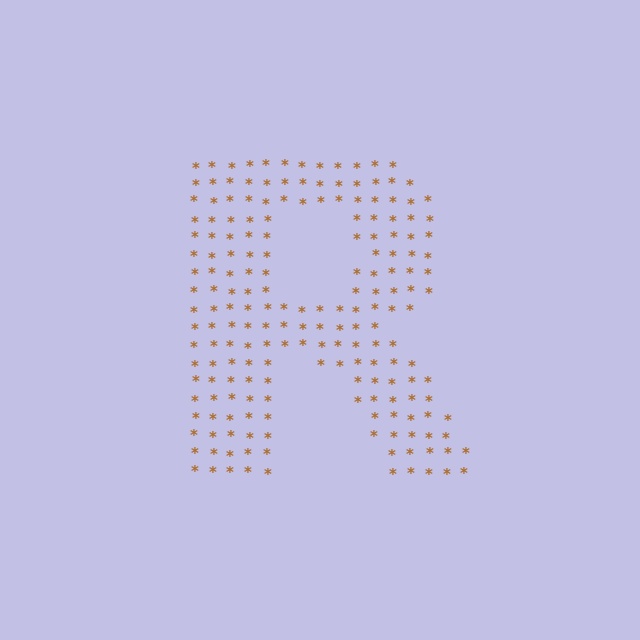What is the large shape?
The large shape is the letter R.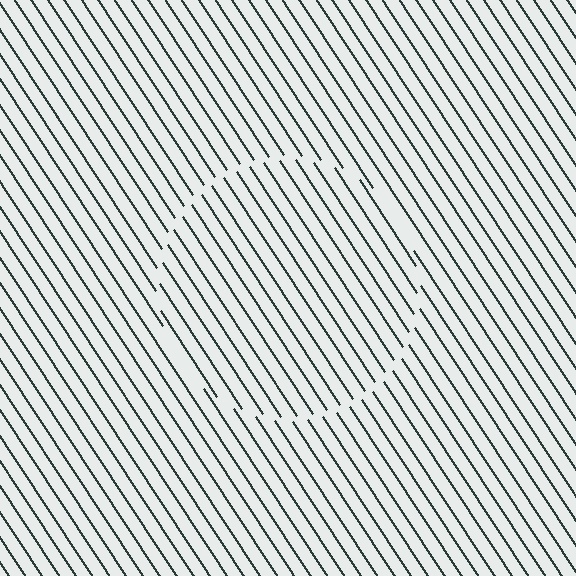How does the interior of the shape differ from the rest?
The interior of the shape contains the same grating, shifted by half a period — the contour is defined by the phase discontinuity where line-ends from the inner and outer gratings abut.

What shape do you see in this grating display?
An illusory circle. The interior of the shape contains the same grating, shifted by half a period — the contour is defined by the phase discontinuity where line-ends from the inner and outer gratings abut.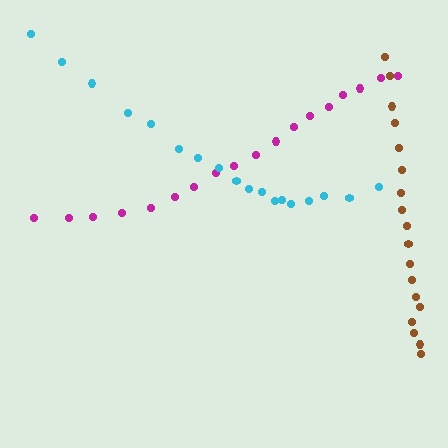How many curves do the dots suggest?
There are 3 distinct paths.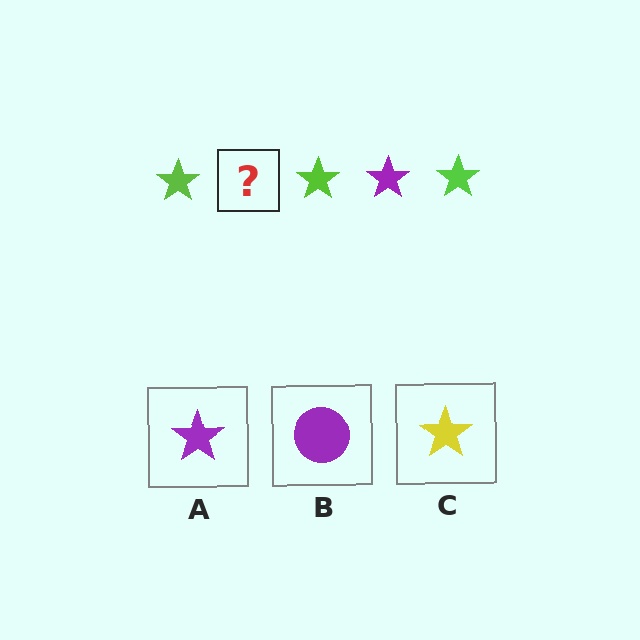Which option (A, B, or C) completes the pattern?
A.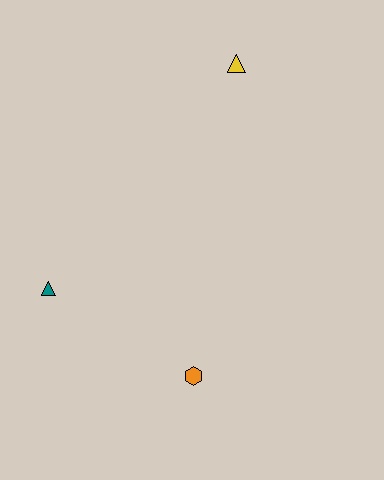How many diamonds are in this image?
There are no diamonds.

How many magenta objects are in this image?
There are no magenta objects.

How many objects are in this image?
There are 3 objects.